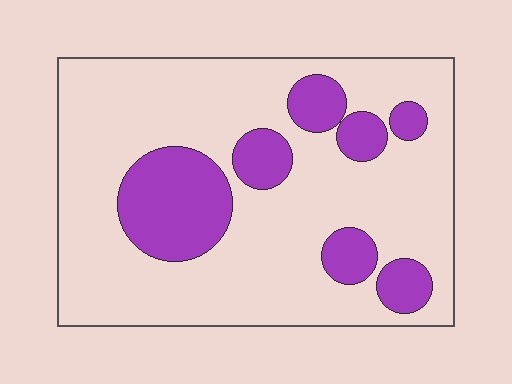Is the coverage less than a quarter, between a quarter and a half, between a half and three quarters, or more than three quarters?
Less than a quarter.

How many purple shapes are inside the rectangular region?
7.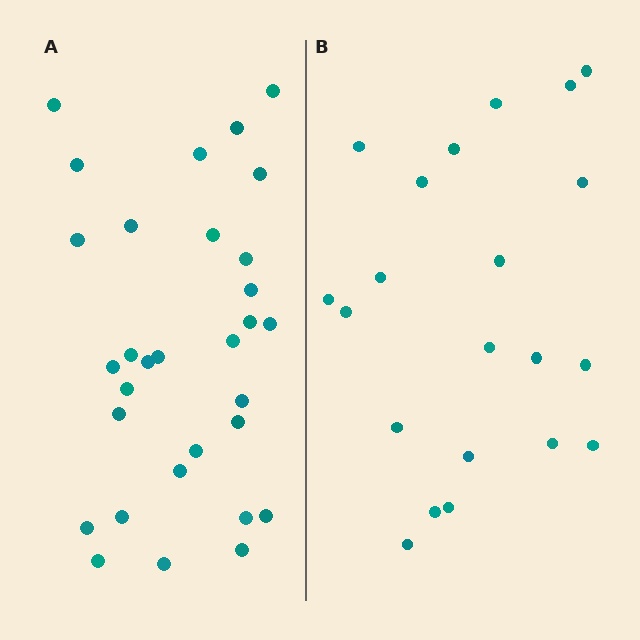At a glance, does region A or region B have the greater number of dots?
Region A (the left region) has more dots.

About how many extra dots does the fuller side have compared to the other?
Region A has roughly 10 or so more dots than region B.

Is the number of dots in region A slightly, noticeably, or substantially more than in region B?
Region A has substantially more. The ratio is roughly 1.5 to 1.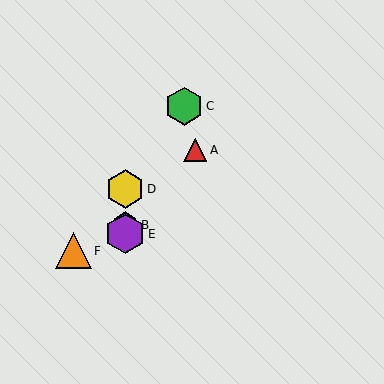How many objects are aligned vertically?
3 objects (B, D, E) are aligned vertically.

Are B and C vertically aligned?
No, B is at x≈125 and C is at x≈184.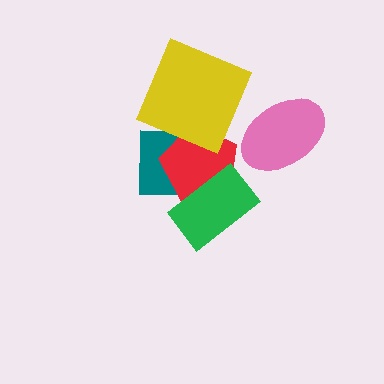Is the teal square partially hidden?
Yes, it is partially covered by another shape.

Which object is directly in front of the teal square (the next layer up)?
The red pentagon is directly in front of the teal square.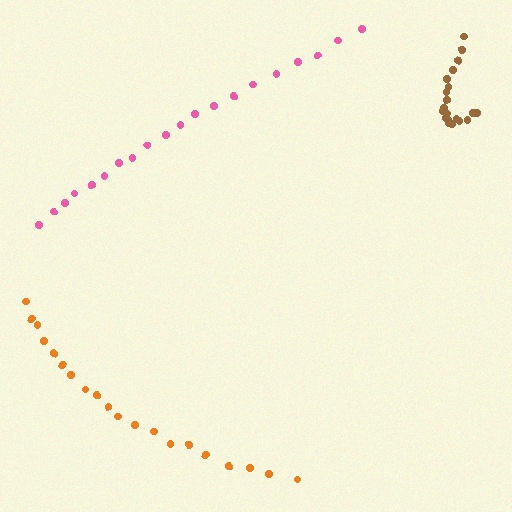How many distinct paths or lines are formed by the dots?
There are 3 distinct paths.